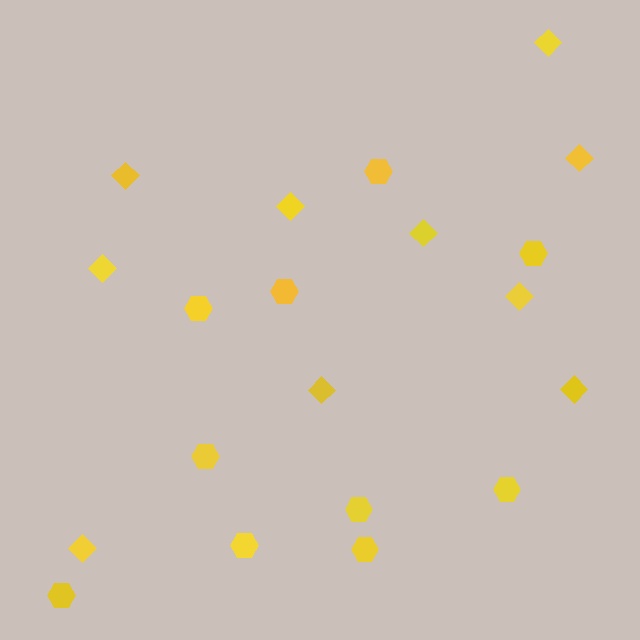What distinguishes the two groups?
There are 2 groups: one group of hexagons (10) and one group of diamonds (10).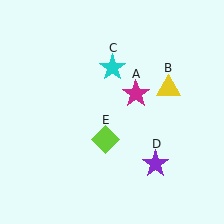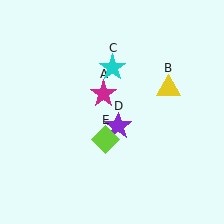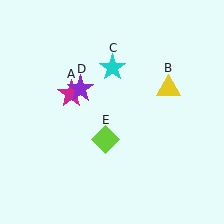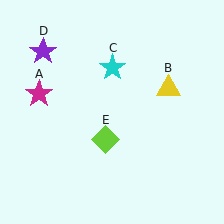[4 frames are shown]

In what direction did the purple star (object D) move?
The purple star (object D) moved up and to the left.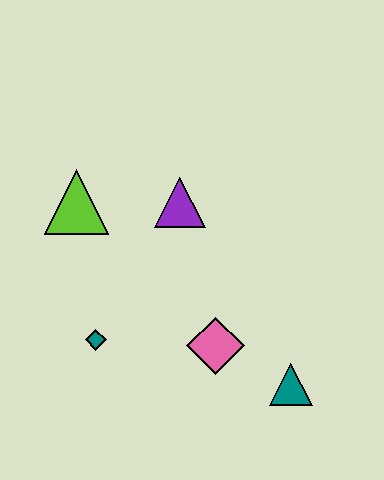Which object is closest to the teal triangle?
The pink diamond is closest to the teal triangle.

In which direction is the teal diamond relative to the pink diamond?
The teal diamond is to the left of the pink diamond.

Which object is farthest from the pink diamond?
The lime triangle is farthest from the pink diamond.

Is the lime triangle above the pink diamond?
Yes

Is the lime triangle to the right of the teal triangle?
No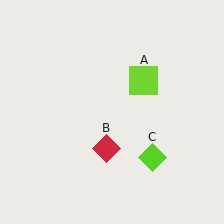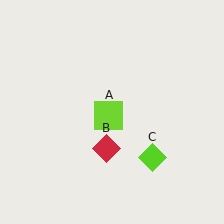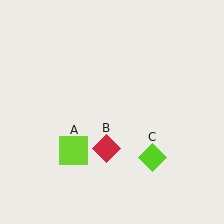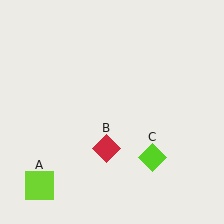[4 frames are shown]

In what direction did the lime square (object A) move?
The lime square (object A) moved down and to the left.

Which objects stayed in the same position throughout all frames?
Red diamond (object B) and lime diamond (object C) remained stationary.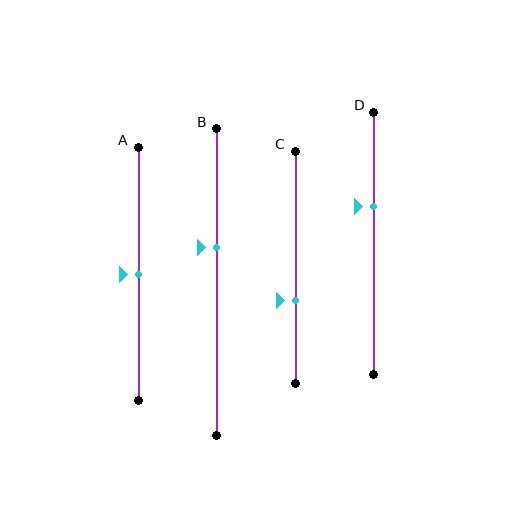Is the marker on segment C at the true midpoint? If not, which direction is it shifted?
No, the marker on segment C is shifted downward by about 14% of the segment length.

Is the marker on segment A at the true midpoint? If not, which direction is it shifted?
Yes, the marker on segment A is at the true midpoint.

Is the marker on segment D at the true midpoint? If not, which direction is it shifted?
No, the marker on segment D is shifted upward by about 14% of the segment length.